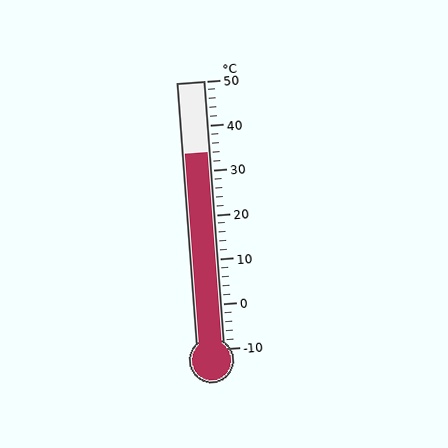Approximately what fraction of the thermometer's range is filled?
The thermometer is filled to approximately 75% of its range.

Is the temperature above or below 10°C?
The temperature is above 10°C.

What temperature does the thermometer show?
The thermometer shows approximately 34°C.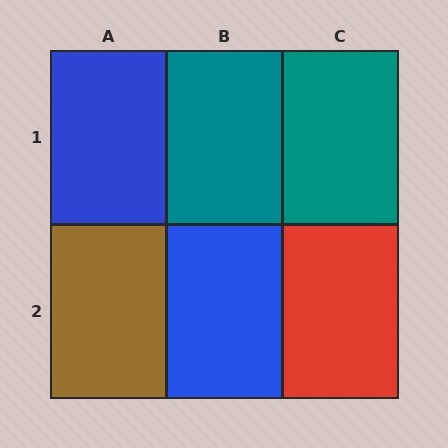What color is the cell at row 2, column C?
Red.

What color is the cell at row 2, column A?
Brown.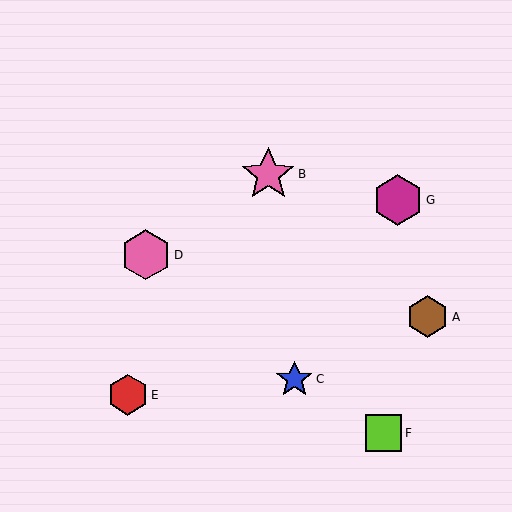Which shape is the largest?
The pink star (labeled B) is the largest.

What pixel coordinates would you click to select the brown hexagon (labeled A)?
Click at (428, 317) to select the brown hexagon A.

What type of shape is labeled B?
Shape B is a pink star.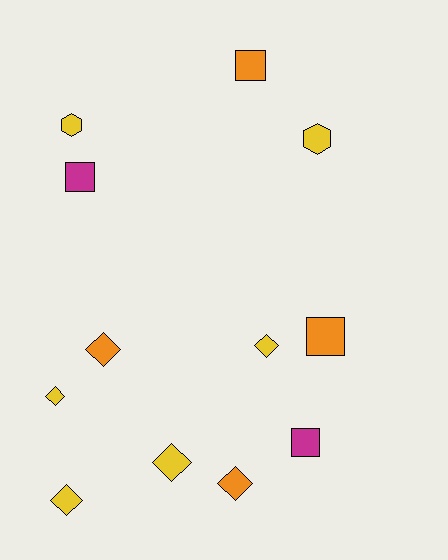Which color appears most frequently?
Yellow, with 6 objects.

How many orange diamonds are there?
There are 2 orange diamonds.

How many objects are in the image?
There are 12 objects.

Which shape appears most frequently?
Diamond, with 6 objects.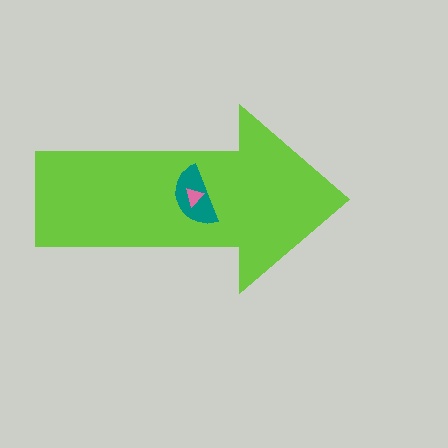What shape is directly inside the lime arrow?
The teal semicircle.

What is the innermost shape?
The pink triangle.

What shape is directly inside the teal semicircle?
The pink triangle.